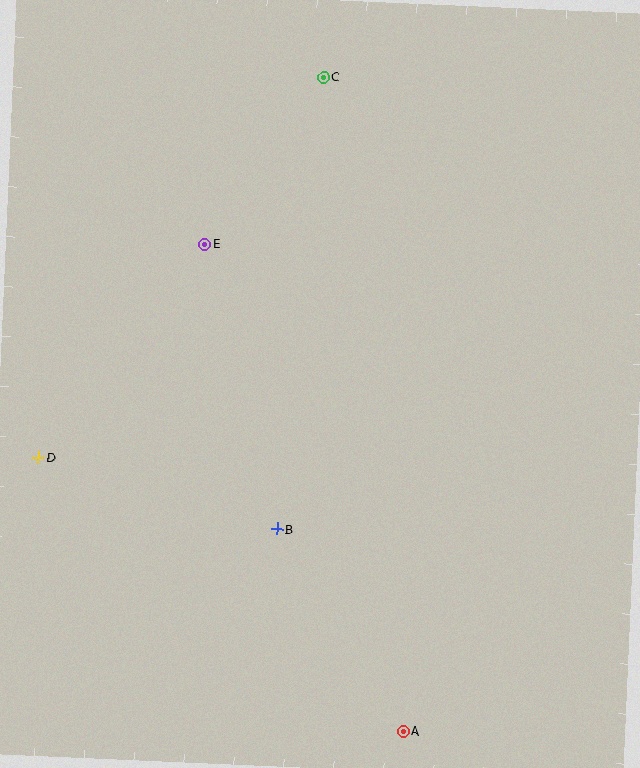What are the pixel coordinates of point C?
Point C is at (324, 77).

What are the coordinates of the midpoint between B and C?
The midpoint between B and C is at (300, 303).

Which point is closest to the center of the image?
Point B at (277, 529) is closest to the center.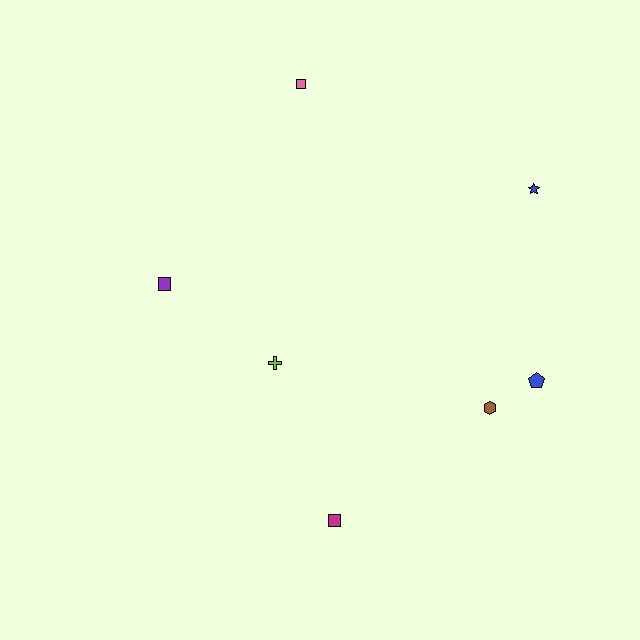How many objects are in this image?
There are 7 objects.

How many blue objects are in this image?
There are 2 blue objects.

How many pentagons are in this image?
There is 1 pentagon.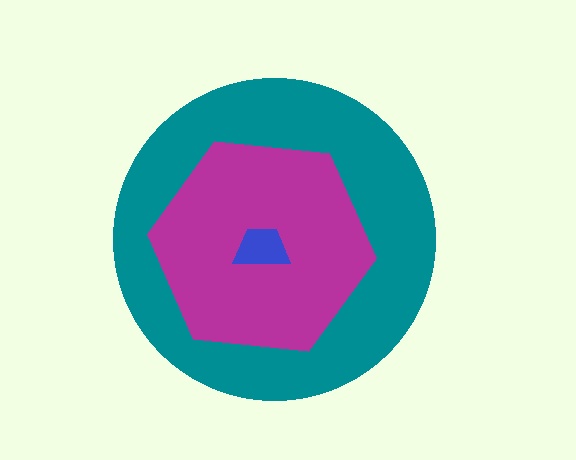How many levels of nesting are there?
3.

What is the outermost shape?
The teal circle.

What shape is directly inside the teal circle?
The magenta hexagon.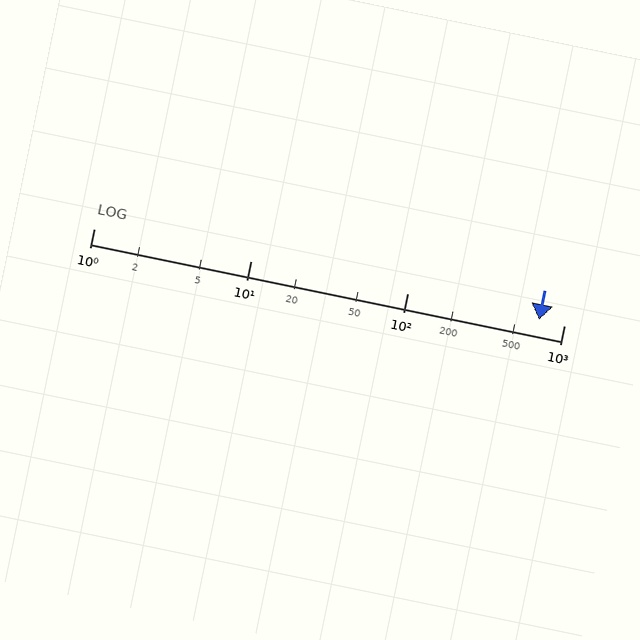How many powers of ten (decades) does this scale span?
The scale spans 3 decades, from 1 to 1000.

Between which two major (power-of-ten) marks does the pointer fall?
The pointer is between 100 and 1000.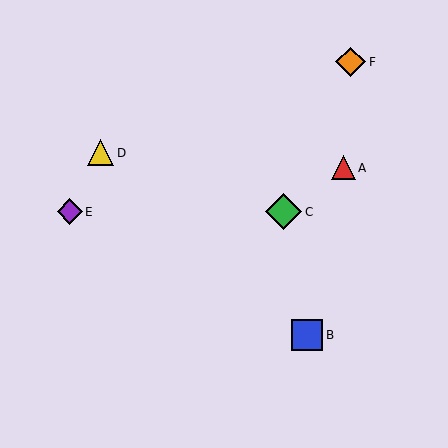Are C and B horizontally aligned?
No, C is at y≈212 and B is at y≈335.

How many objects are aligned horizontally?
2 objects (C, E) are aligned horizontally.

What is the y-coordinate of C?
Object C is at y≈212.